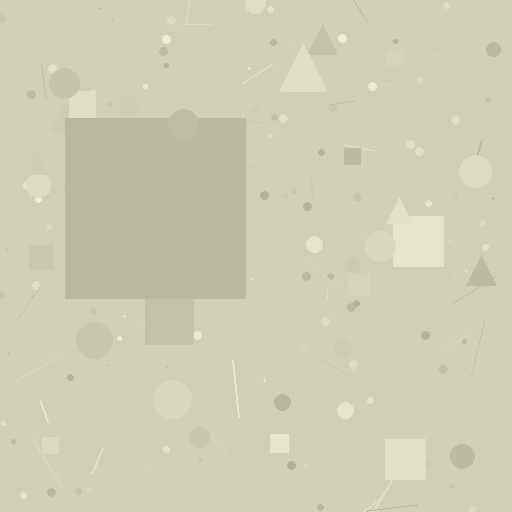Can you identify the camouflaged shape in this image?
The camouflaged shape is a square.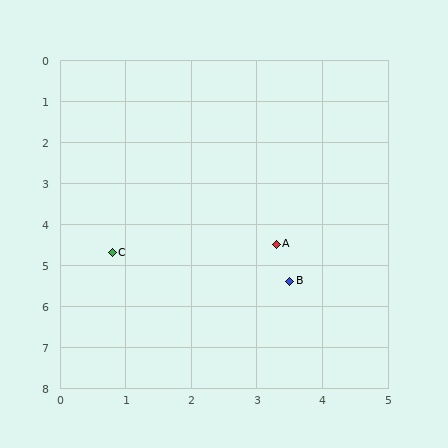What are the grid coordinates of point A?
Point A is at approximately (3.3, 4.5).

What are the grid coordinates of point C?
Point C is at approximately (0.8, 4.7).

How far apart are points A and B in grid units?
Points A and B are about 0.9 grid units apart.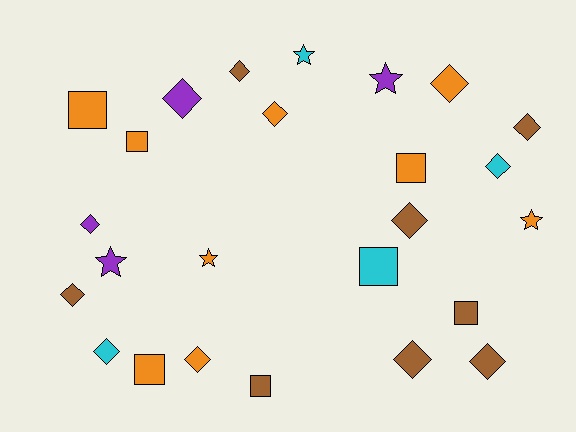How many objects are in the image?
There are 25 objects.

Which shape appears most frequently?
Diamond, with 13 objects.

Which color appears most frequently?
Orange, with 9 objects.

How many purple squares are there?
There are no purple squares.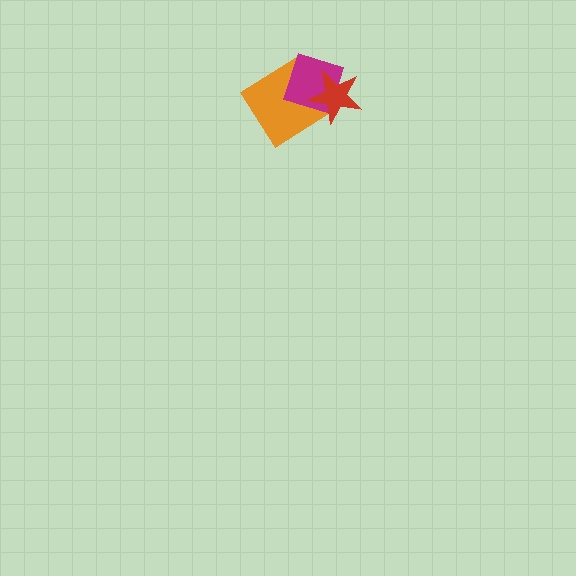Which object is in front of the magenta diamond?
The red star is in front of the magenta diamond.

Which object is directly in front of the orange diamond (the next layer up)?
The magenta diamond is directly in front of the orange diamond.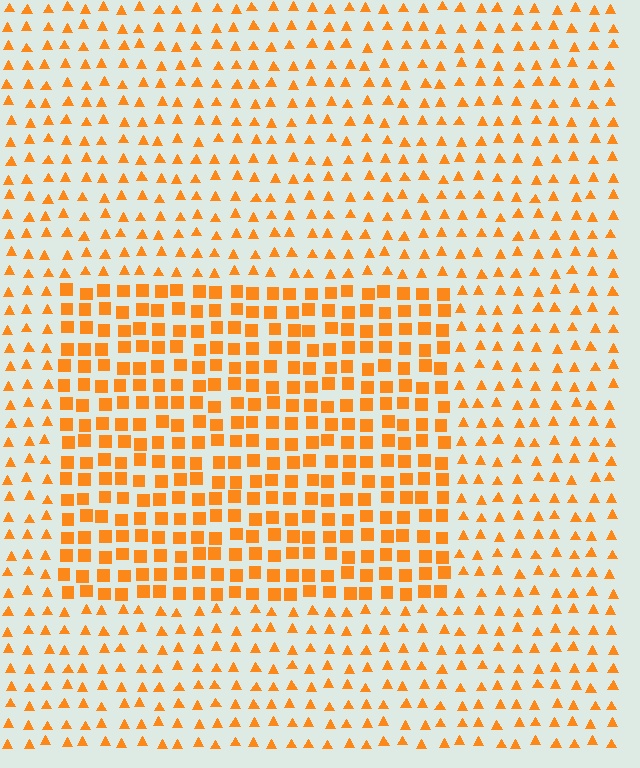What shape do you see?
I see a rectangle.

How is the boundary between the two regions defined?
The boundary is defined by a change in element shape: squares inside vs. triangles outside. All elements share the same color and spacing.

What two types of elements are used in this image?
The image uses squares inside the rectangle region and triangles outside it.